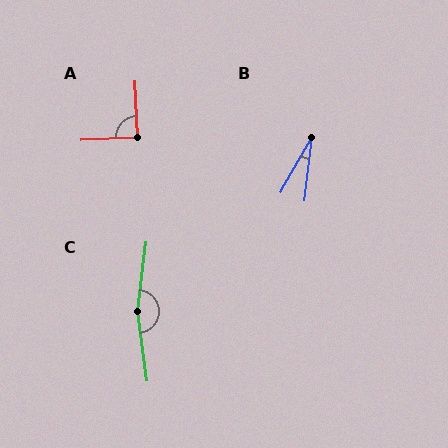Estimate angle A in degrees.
Approximately 90 degrees.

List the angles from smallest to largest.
B (23°), A (90°), C (166°).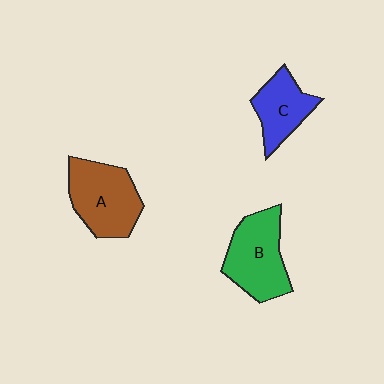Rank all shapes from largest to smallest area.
From largest to smallest: A (brown), B (green), C (blue).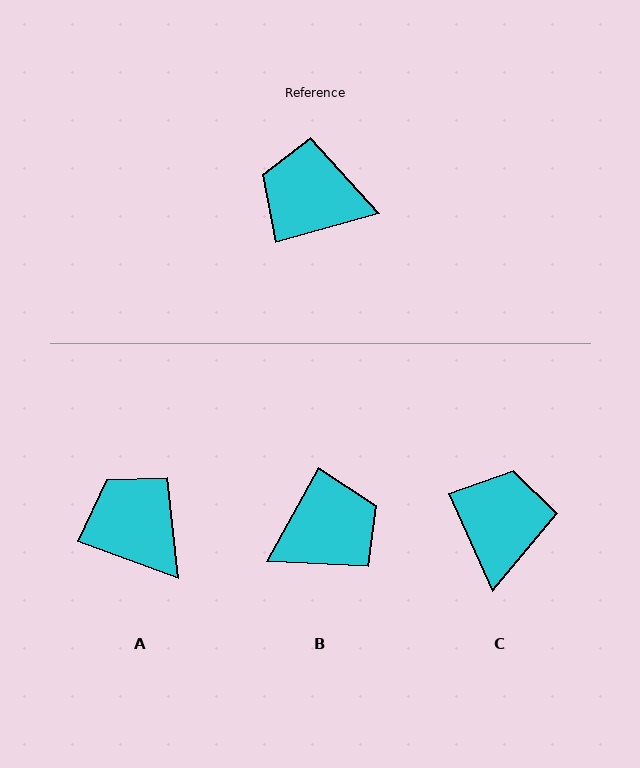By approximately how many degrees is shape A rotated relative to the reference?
Approximately 36 degrees clockwise.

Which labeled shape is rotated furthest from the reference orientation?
B, about 135 degrees away.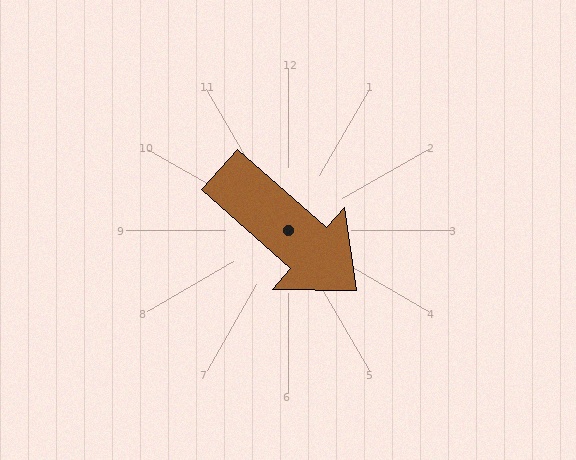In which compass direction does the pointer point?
Southeast.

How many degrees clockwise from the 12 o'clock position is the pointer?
Approximately 132 degrees.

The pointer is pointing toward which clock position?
Roughly 4 o'clock.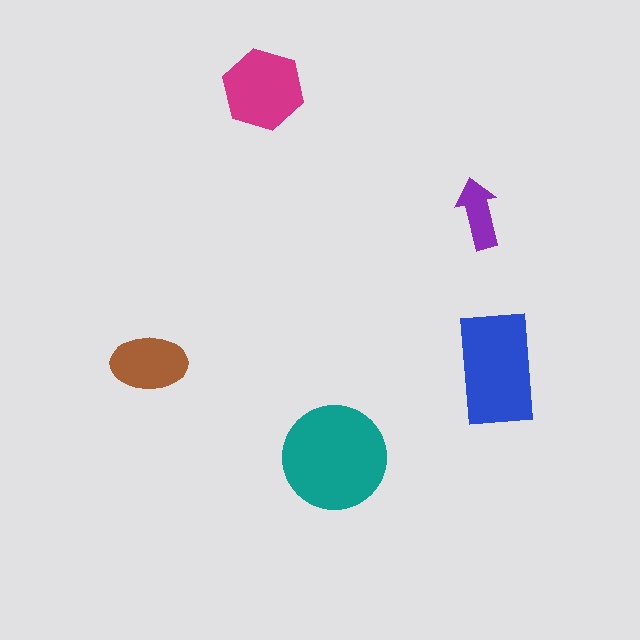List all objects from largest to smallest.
The teal circle, the blue rectangle, the magenta hexagon, the brown ellipse, the purple arrow.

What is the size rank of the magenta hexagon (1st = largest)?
3rd.